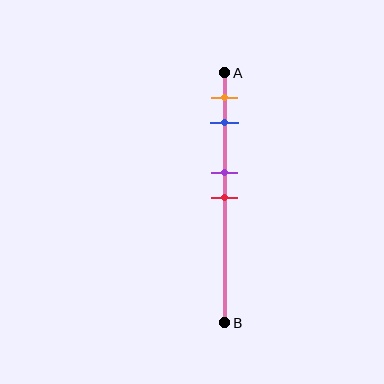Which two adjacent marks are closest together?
The purple and red marks are the closest adjacent pair.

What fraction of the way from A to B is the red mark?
The red mark is approximately 50% (0.5) of the way from A to B.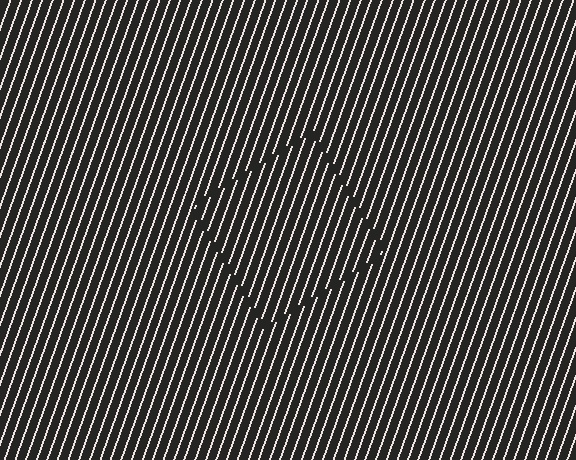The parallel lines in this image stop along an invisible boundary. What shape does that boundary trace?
An illusory square. The interior of the shape contains the same grating, shifted by half a period — the contour is defined by the phase discontinuity where line-ends from the inner and outer gratings abut.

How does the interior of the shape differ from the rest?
The interior of the shape contains the same grating, shifted by half a period — the contour is defined by the phase discontinuity where line-ends from the inner and outer gratings abut.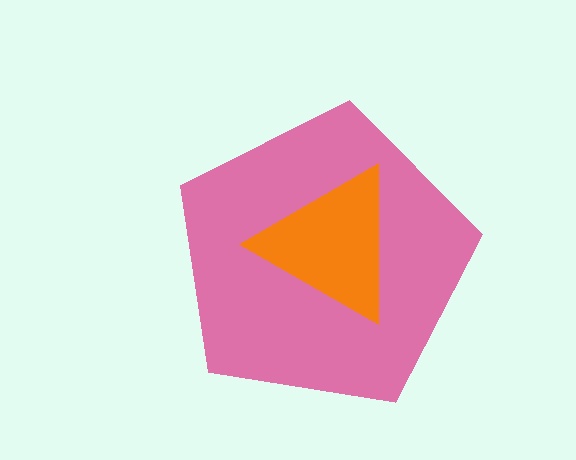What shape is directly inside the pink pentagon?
The orange triangle.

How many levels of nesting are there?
2.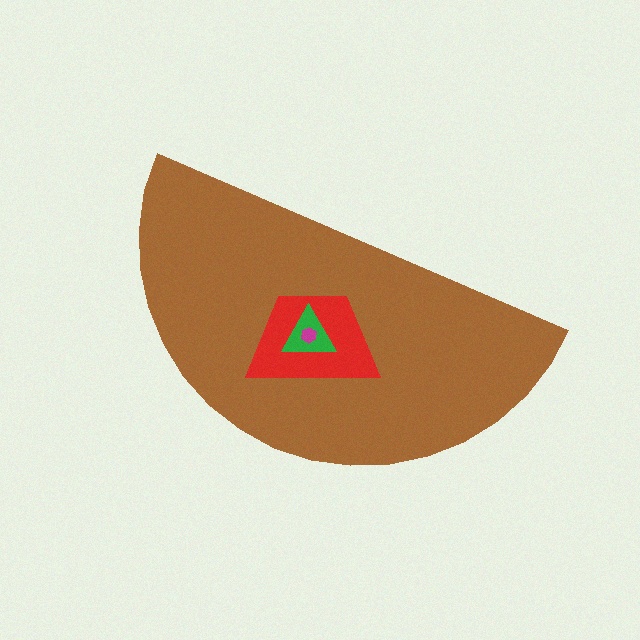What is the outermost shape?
The brown semicircle.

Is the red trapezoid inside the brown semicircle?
Yes.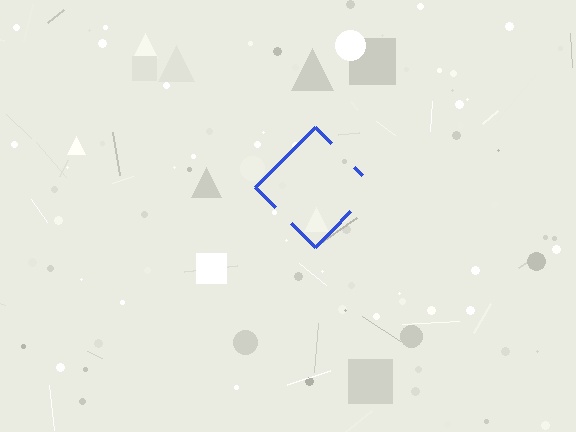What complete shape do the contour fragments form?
The contour fragments form a diamond.